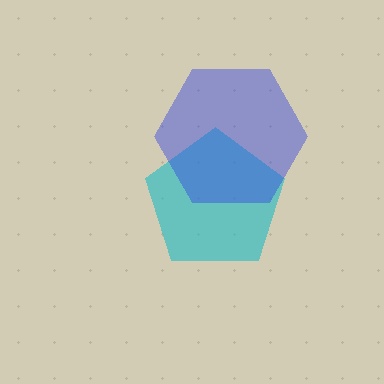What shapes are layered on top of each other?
The layered shapes are: a cyan pentagon, a blue hexagon.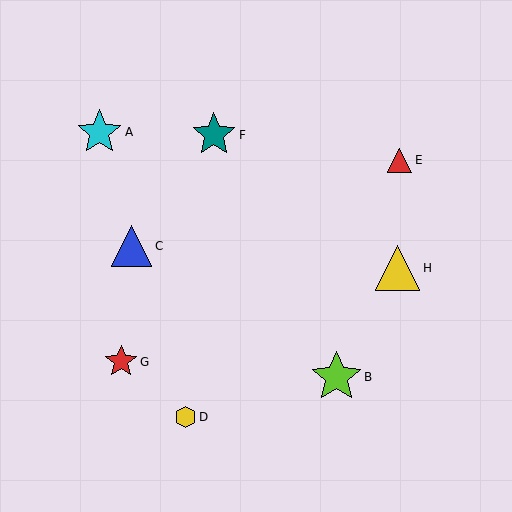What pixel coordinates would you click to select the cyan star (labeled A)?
Click at (99, 132) to select the cyan star A.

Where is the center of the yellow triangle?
The center of the yellow triangle is at (398, 268).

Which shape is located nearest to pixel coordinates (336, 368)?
The lime star (labeled B) at (336, 377) is nearest to that location.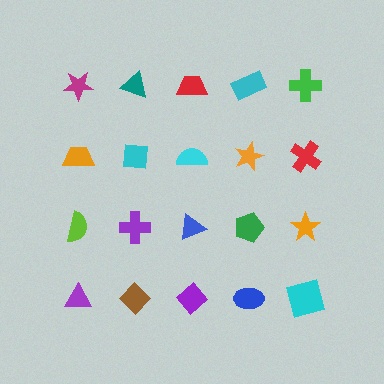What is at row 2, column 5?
A red cross.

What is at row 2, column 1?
An orange trapezoid.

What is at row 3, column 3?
A blue triangle.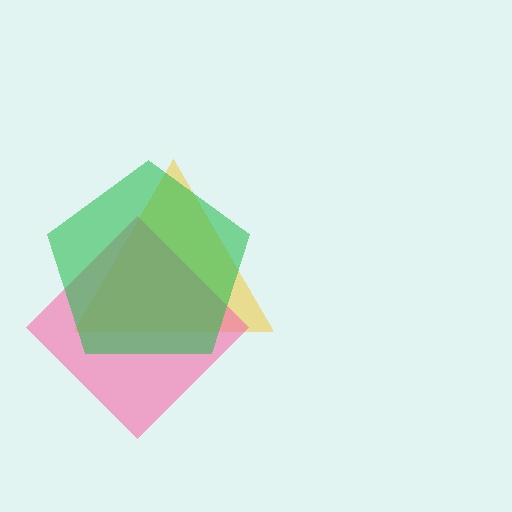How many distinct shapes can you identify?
There are 3 distinct shapes: a yellow triangle, a pink diamond, a green pentagon.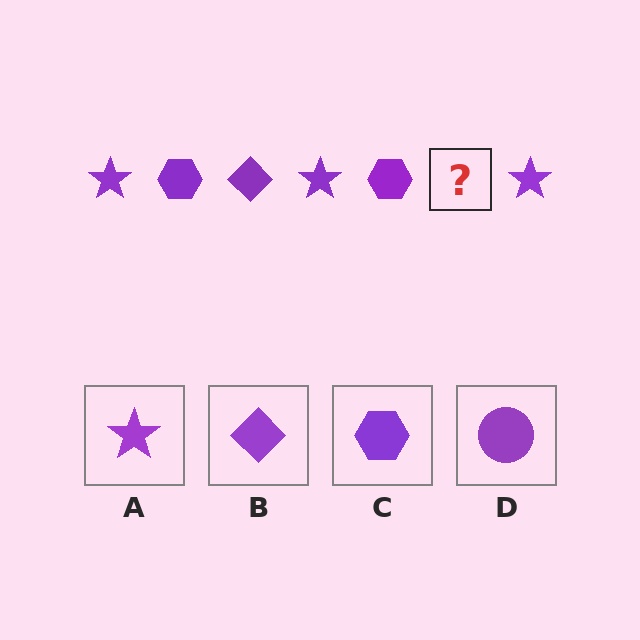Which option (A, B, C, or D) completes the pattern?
B.